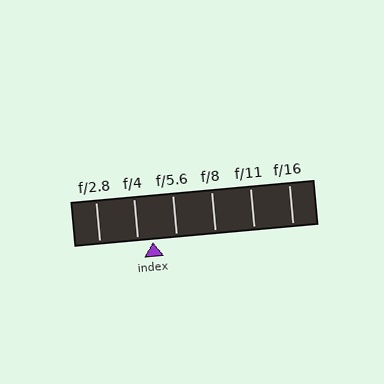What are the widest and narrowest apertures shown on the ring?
The widest aperture shown is f/2.8 and the narrowest is f/16.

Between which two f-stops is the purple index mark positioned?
The index mark is between f/4 and f/5.6.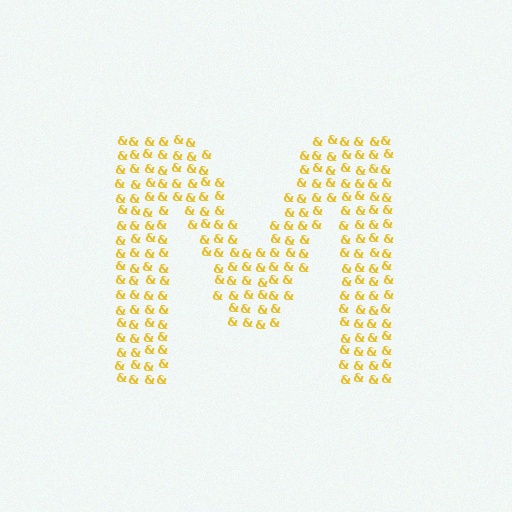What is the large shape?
The large shape is the letter M.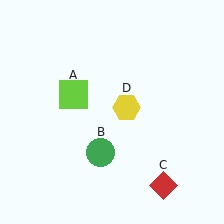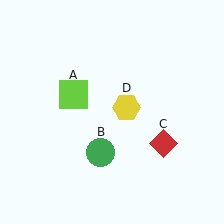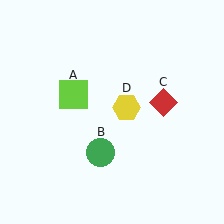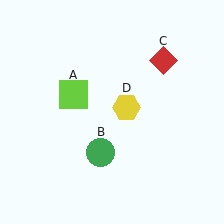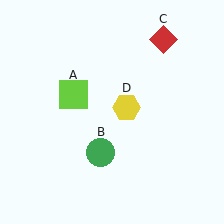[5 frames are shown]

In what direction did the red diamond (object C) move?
The red diamond (object C) moved up.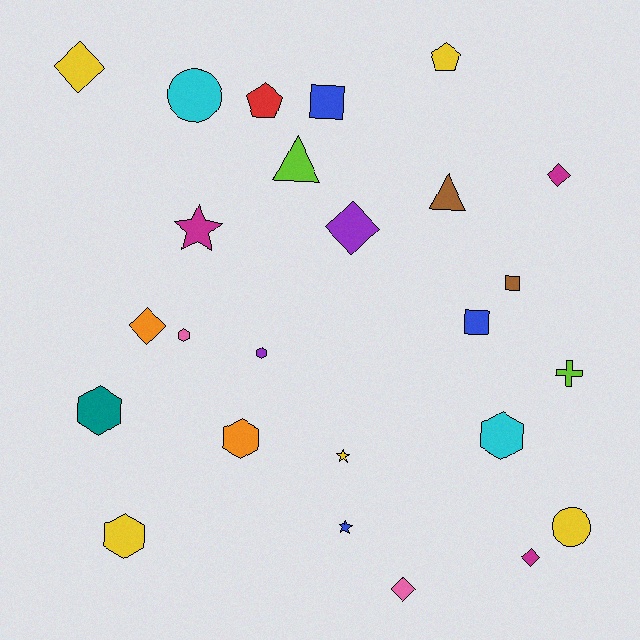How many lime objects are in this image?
There are 2 lime objects.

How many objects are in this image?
There are 25 objects.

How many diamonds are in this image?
There are 6 diamonds.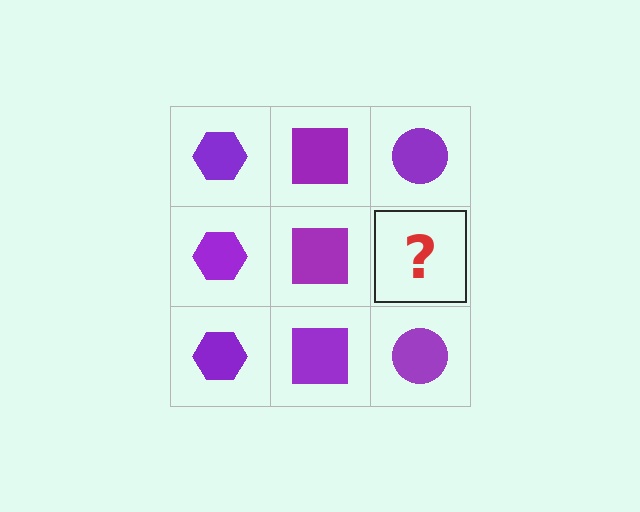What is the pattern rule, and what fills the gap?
The rule is that each column has a consistent shape. The gap should be filled with a purple circle.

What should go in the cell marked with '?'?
The missing cell should contain a purple circle.